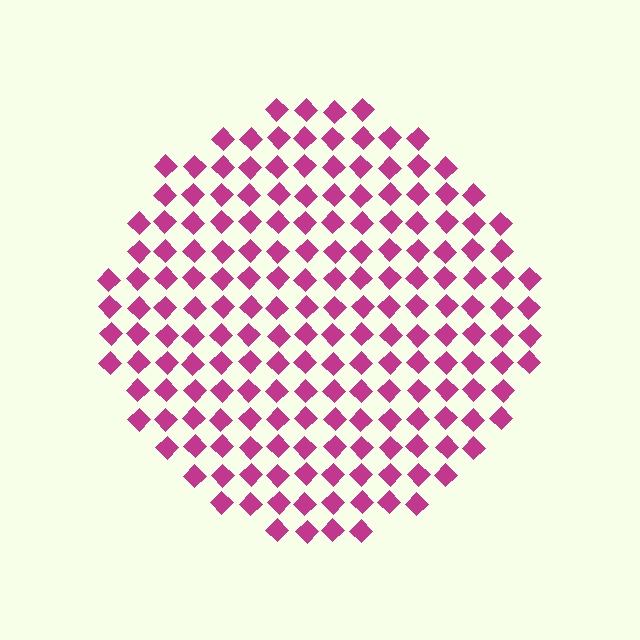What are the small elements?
The small elements are diamonds.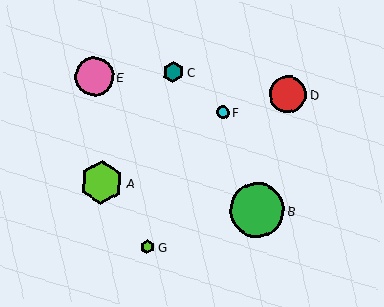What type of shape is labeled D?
Shape D is a red circle.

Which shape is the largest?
The green circle (labeled B) is the largest.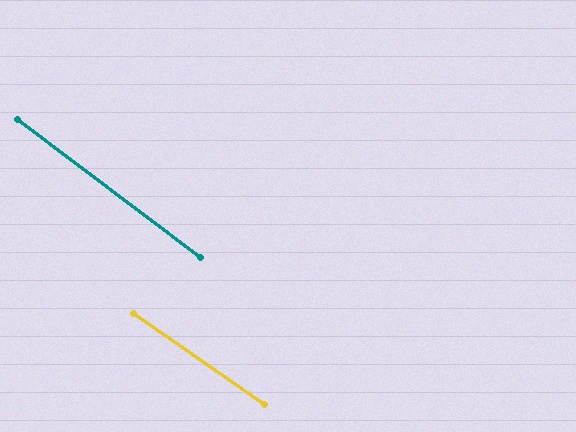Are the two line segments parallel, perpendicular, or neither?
Parallel — their directions differ by only 2.0°.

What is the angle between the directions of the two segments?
Approximately 2 degrees.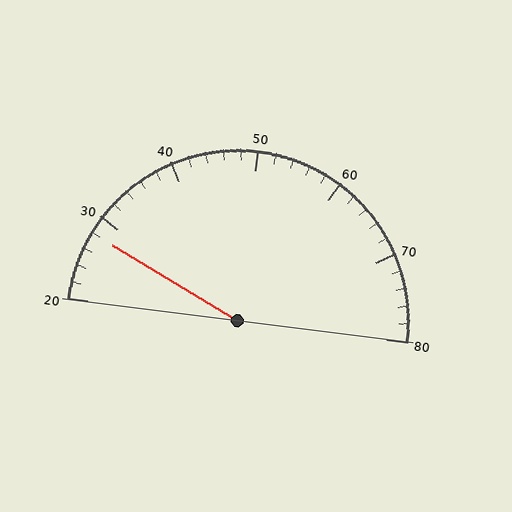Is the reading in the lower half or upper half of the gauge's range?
The reading is in the lower half of the range (20 to 80).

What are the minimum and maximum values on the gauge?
The gauge ranges from 20 to 80.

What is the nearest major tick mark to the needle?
The nearest major tick mark is 30.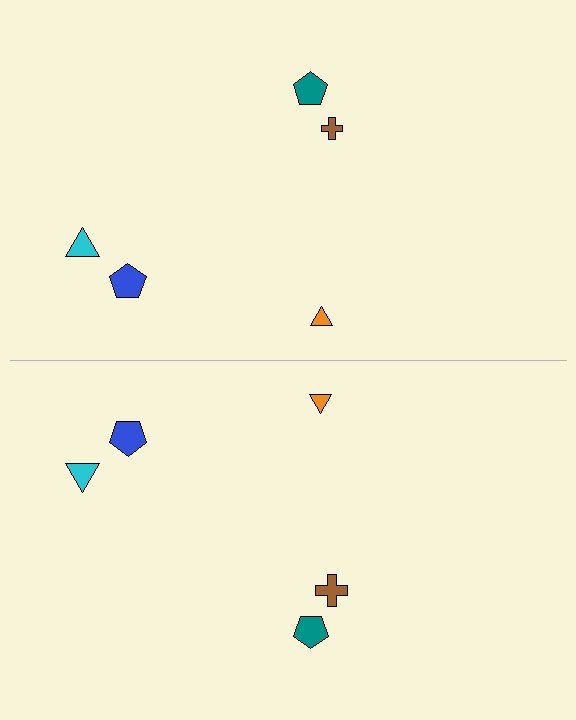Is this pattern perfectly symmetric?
No, the pattern is not perfectly symmetric. The brown cross on the bottom side has a different size than its mirror counterpart.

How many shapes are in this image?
There are 10 shapes in this image.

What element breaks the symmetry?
The brown cross on the bottom side has a different size than its mirror counterpart.